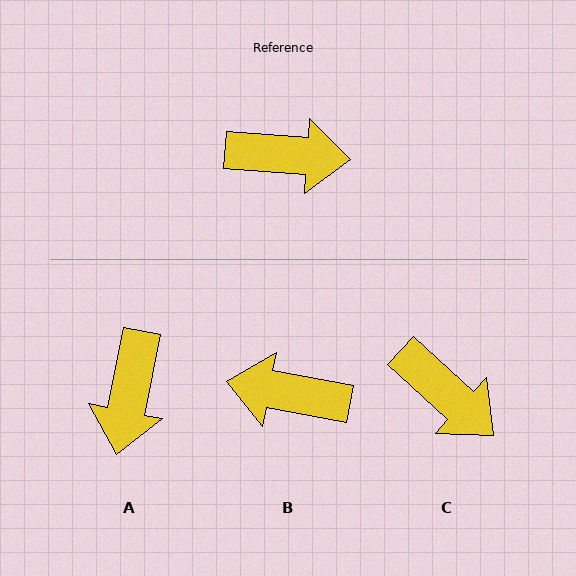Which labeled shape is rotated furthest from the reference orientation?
B, about 174 degrees away.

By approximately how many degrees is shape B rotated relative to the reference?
Approximately 174 degrees counter-clockwise.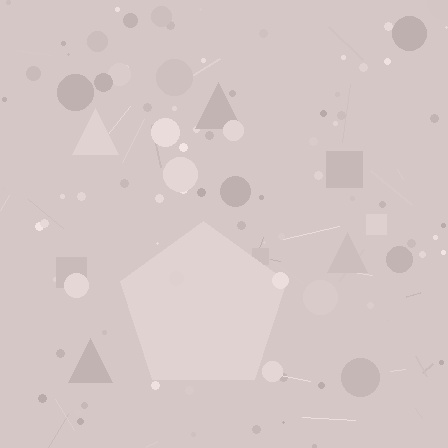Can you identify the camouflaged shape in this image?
The camouflaged shape is a pentagon.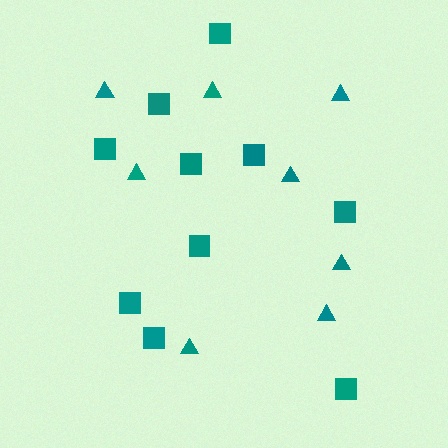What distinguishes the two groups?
There are 2 groups: one group of triangles (8) and one group of squares (10).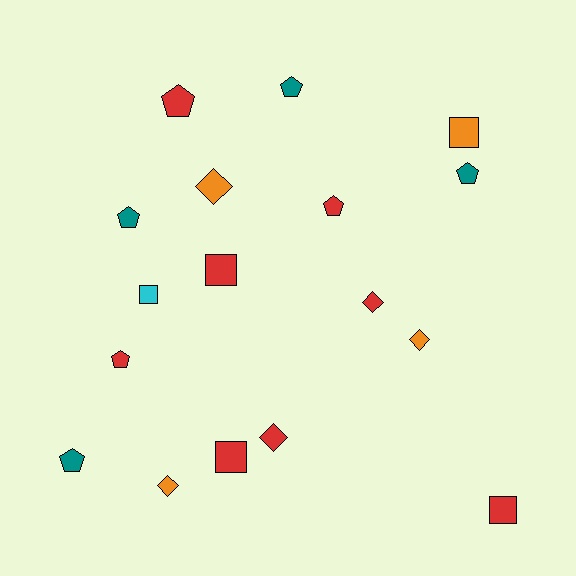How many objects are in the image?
There are 17 objects.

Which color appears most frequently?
Red, with 8 objects.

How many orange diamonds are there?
There are 3 orange diamonds.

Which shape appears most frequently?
Pentagon, with 7 objects.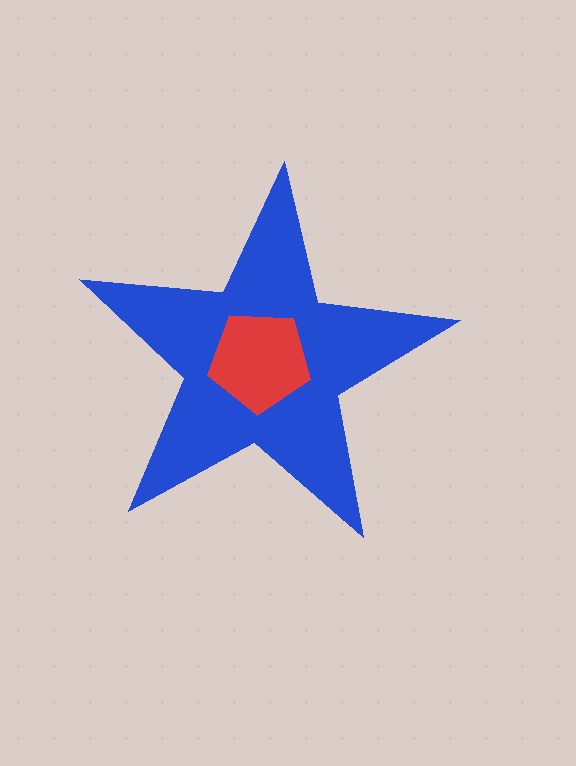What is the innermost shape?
The red pentagon.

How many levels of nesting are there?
2.